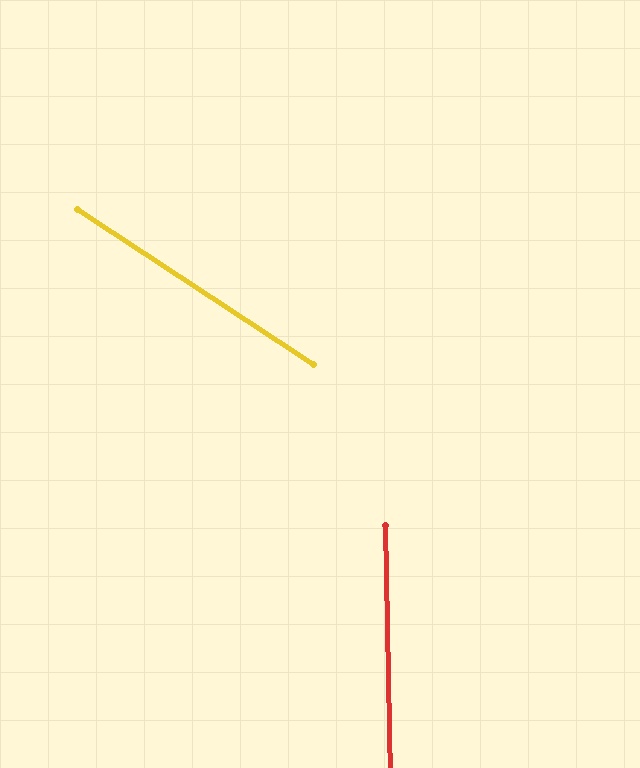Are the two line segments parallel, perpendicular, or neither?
Neither parallel nor perpendicular — they differ by about 56°.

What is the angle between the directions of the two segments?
Approximately 56 degrees.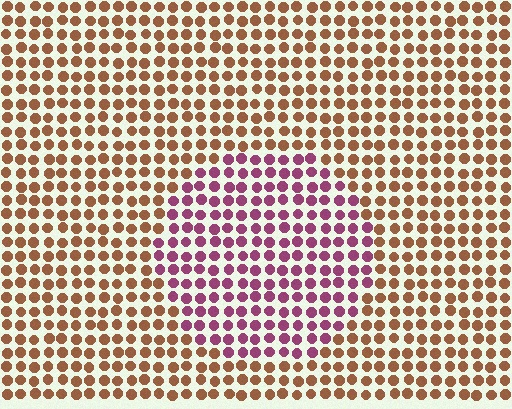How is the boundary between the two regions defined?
The boundary is defined purely by a slight shift in hue (about 58 degrees). Spacing, size, and orientation are identical on both sides.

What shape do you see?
I see a circle.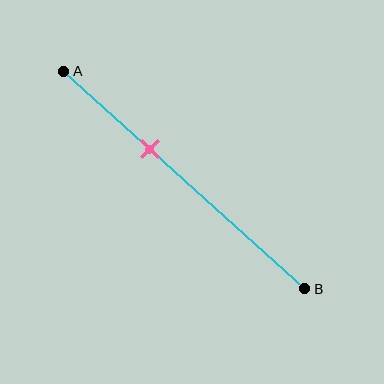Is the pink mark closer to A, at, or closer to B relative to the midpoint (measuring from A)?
The pink mark is closer to point A than the midpoint of segment AB.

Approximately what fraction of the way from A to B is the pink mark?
The pink mark is approximately 35% of the way from A to B.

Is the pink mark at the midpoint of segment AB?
No, the mark is at about 35% from A, not at the 50% midpoint.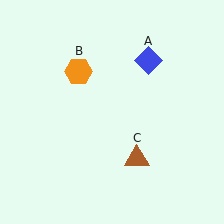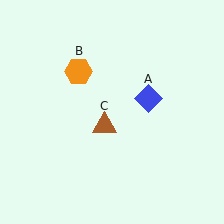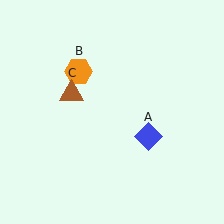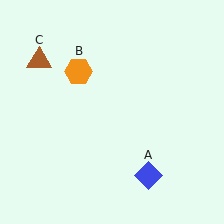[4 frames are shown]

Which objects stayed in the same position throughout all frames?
Orange hexagon (object B) remained stationary.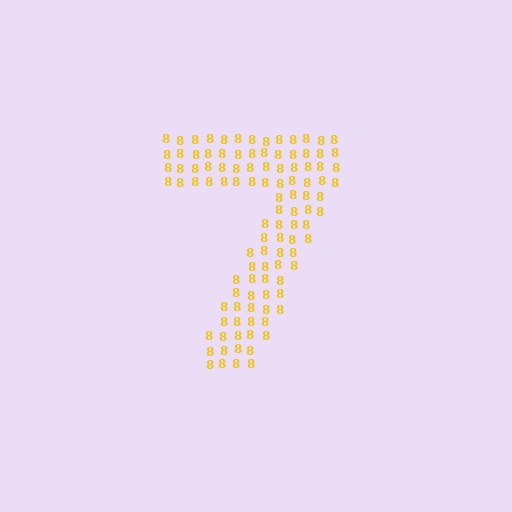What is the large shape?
The large shape is the digit 7.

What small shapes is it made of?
It is made of small digit 8's.